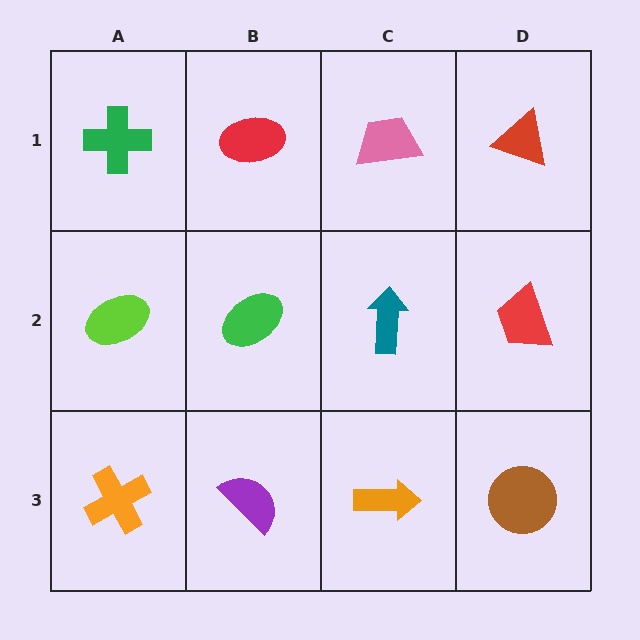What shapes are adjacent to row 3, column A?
A lime ellipse (row 2, column A), a purple semicircle (row 3, column B).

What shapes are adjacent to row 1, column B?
A green ellipse (row 2, column B), a green cross (row 1, column A), a pink trapezoid (row 1, column C).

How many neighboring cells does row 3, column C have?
3.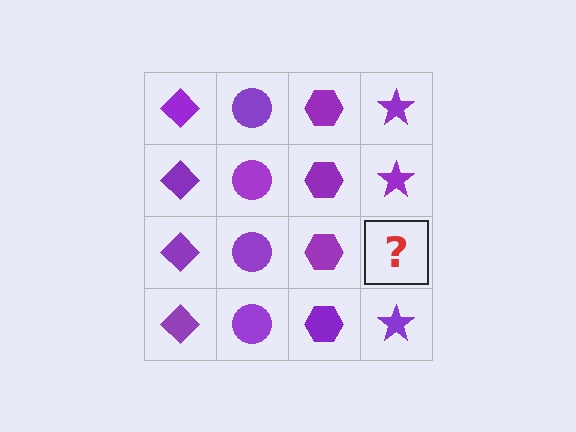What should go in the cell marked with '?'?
The missing cell should contain a purple star.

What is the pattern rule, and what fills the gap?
The rule is that each column has a consistent shape. The gap should be filled with a purple star.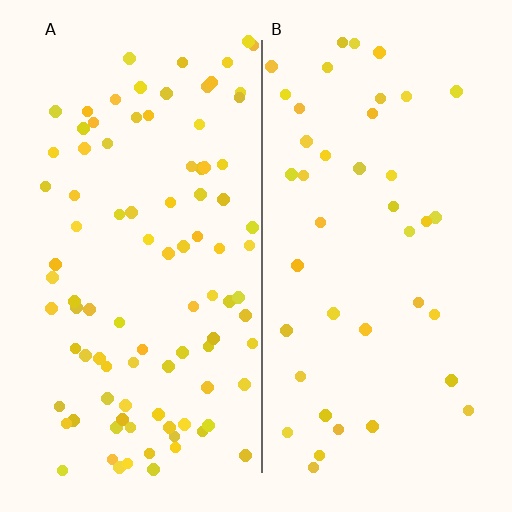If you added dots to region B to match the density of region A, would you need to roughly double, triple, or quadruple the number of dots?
Approximately double.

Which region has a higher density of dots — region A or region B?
A (the left).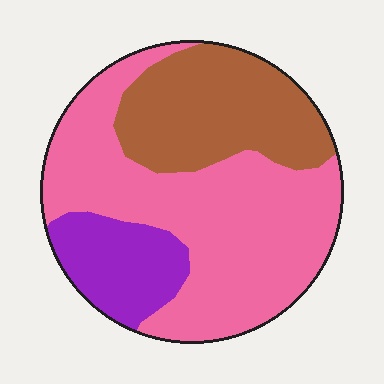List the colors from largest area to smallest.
From largest to smallest: pink, brown, purple.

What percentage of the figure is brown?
Brown covers around 30% of the figure.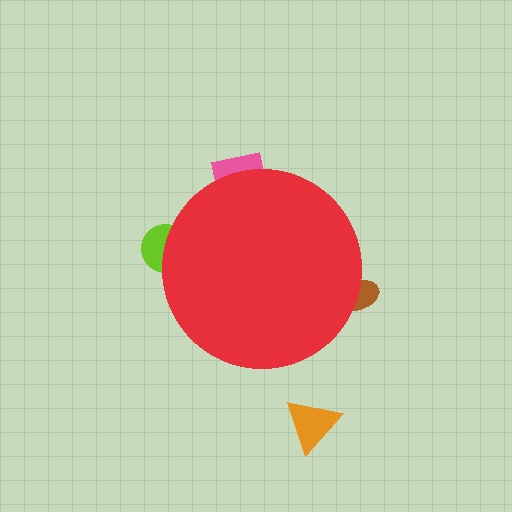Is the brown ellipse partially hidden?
Yes, the brown ellipse is partially hidden behind the red circle.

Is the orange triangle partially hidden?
No, the orange triangle is fully visible.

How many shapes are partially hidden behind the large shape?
3 shapes are partially hidden.